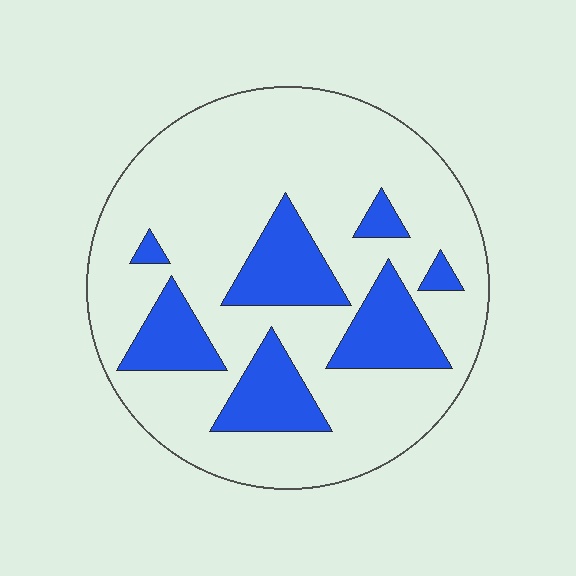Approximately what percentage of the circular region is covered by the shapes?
Approximately 25%.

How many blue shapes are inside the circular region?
7.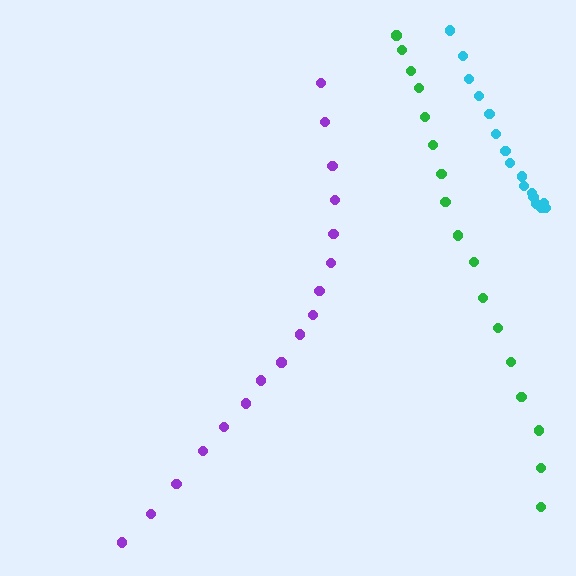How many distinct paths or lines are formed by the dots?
There are 3 distinct paths.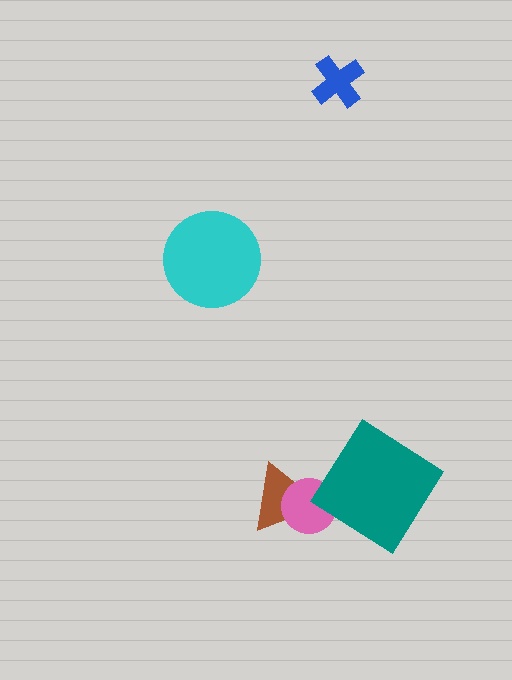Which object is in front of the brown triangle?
The pink circle is in front of the brown triangle.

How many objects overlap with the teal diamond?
0 objects overlap with the teal diamond.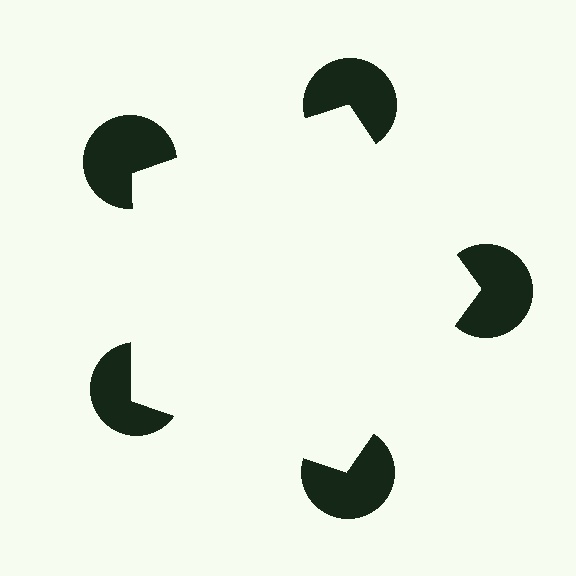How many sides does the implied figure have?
5 sides.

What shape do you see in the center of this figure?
An illusory pentagon — its edges are inferred from the aligned wedge cuts in the pac-man discs, not physically drawn.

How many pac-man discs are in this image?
There are 5 — one at each vertex of the illusory pentagon.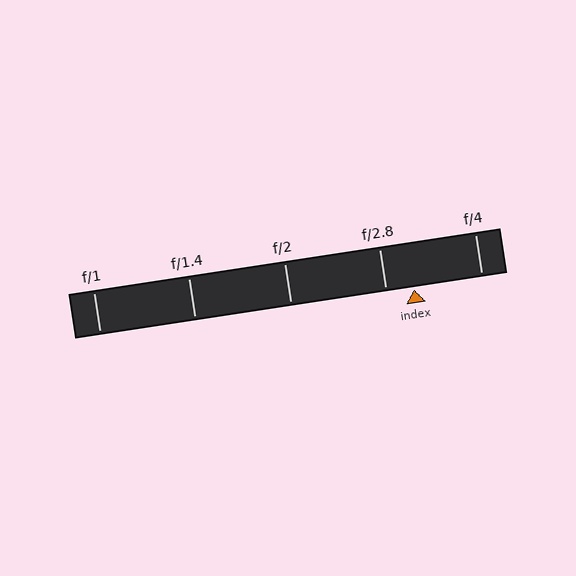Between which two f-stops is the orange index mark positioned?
The index mark is between f/2.8 and f/4.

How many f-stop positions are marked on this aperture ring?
There are 5 f-stop positions marked.